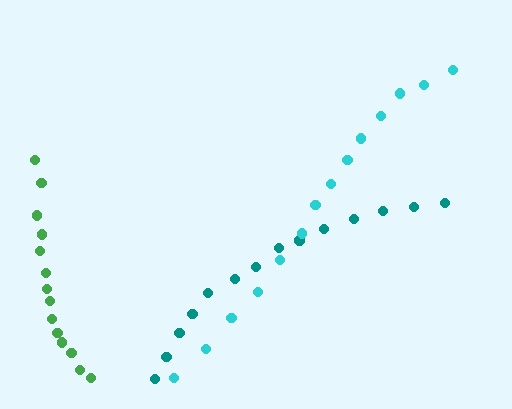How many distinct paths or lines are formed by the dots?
There are 3 distinct paths.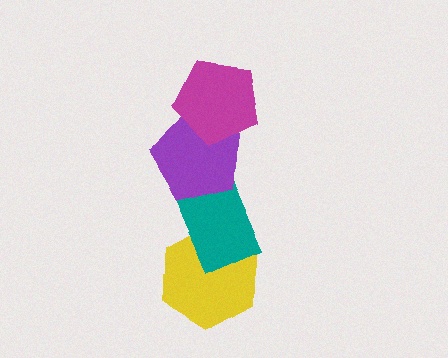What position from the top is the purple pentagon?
The purple pentagon is 2nd from the top.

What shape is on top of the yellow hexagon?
The teal rectangle is on top of the yellow hexagon.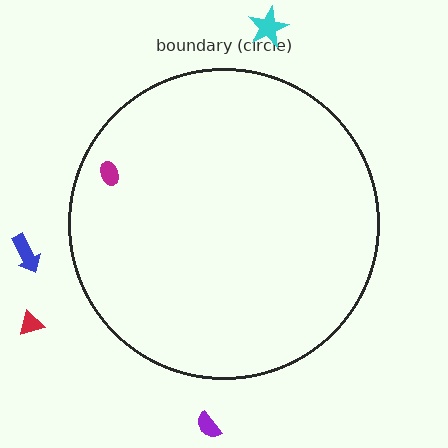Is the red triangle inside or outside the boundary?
Outside.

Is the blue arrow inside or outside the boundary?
Outside.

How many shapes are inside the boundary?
1 inside, 4 outside.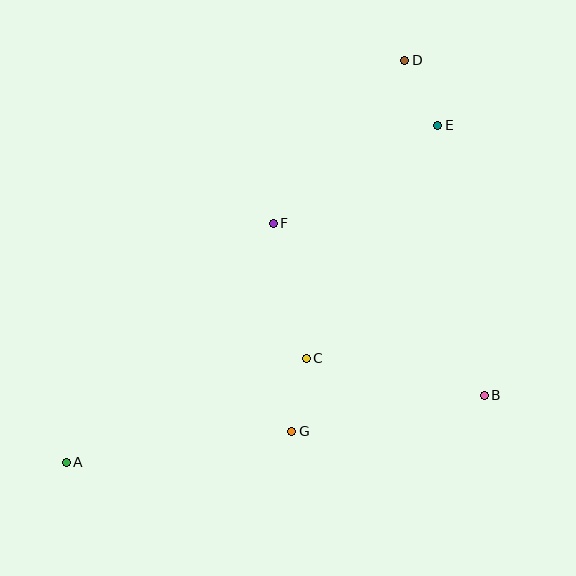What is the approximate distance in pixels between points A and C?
The distance between A and C is approximately 261 pixels.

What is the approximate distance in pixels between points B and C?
The distance between B and C is approximately 182 pixels.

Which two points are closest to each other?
Points D and E are closest to each other.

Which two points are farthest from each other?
Points A and D are farthest from each other.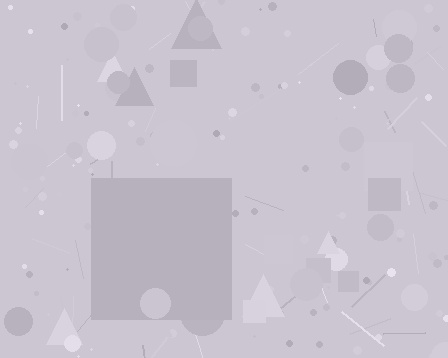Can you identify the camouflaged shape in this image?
The camouflaged shape is a square.